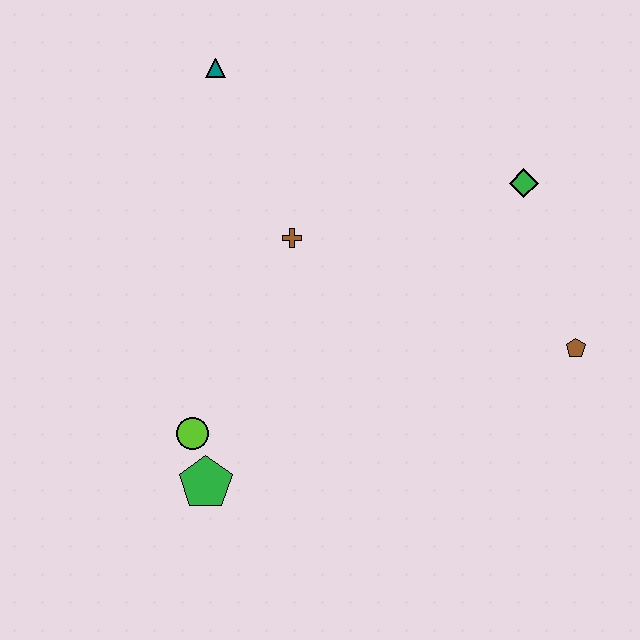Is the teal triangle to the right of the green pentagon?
Yes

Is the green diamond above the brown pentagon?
Yes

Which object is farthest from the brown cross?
The brown pentagon is farthest from the brown cross.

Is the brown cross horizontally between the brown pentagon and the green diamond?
No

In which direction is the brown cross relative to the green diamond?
The brown cross is to the left of the green diamond.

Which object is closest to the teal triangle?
The brown cross is closest to the teal triangle.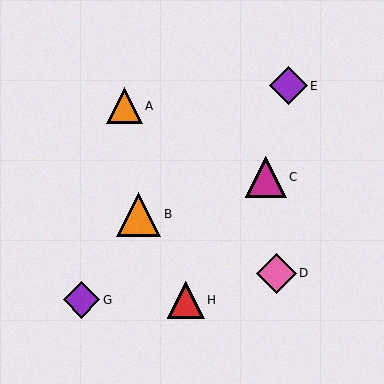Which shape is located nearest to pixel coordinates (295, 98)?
The purple diamond (labeled E) at (289, 86) is nearest to that location.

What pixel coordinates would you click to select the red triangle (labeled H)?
Click at (186, 300) to select the red triangle H.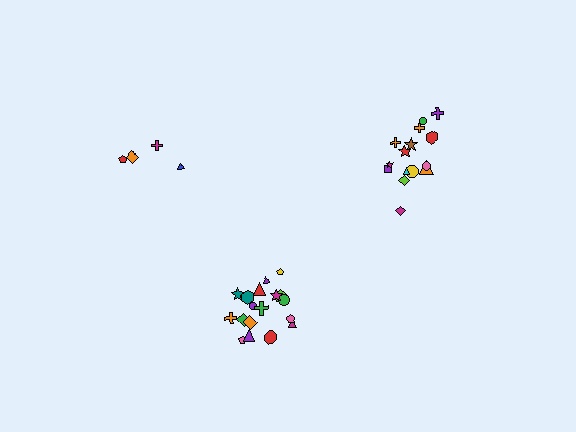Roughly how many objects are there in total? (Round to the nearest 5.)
Roughly 40 objects in total.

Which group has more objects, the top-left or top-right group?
The top-right group.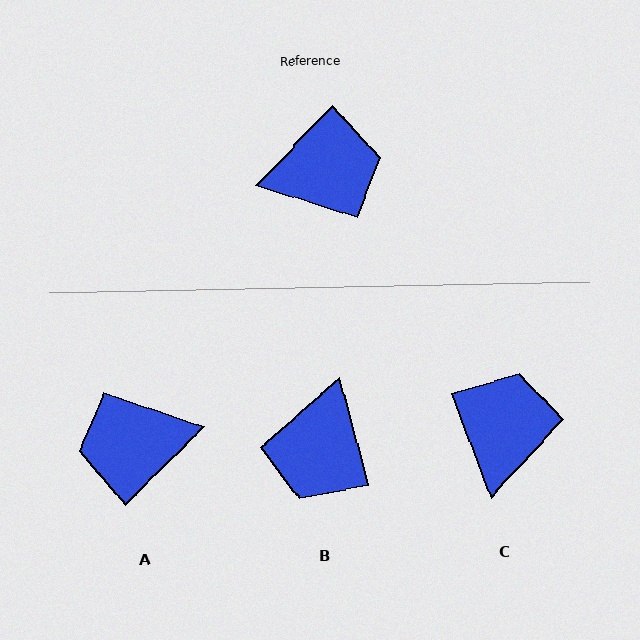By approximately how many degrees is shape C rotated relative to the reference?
Approximately 64 degrees counter-clockwise.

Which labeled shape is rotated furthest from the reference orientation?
A, about 178 degrees away.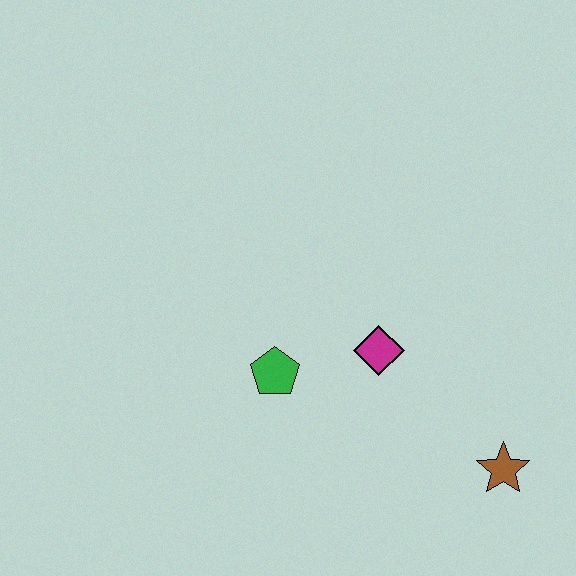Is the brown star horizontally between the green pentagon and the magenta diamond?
No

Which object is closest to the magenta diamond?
The green pentagon is closest to the magenta diamond.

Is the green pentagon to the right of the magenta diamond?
No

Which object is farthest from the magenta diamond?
The brown star is farthest from the magenta diamond.